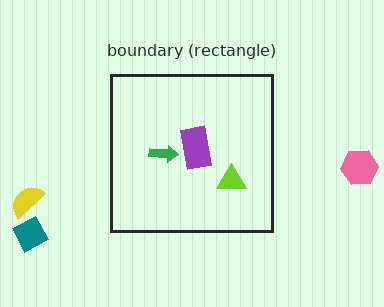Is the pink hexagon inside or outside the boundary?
Outside.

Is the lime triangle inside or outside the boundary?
Inside.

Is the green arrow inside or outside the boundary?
Inside.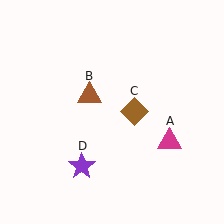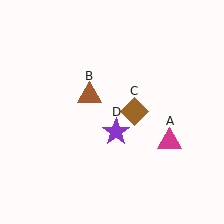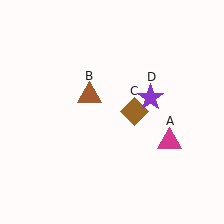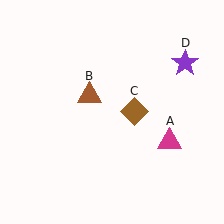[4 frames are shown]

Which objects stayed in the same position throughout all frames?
Magenta triangle (object A) and brown triangle (object B) and brown diamond (object C) remained stationary.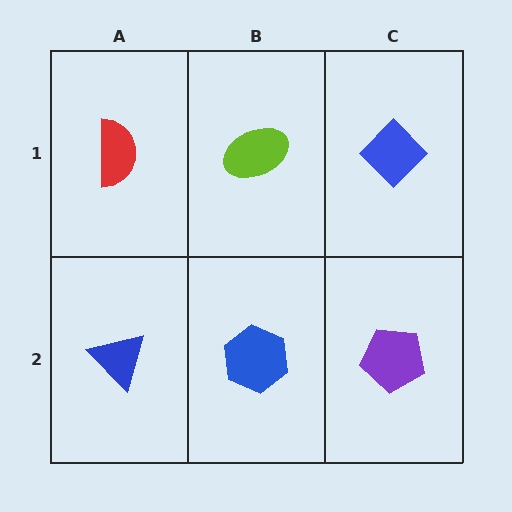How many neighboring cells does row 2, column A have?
2.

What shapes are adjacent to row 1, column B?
A blue hexagon (row 2, column B), a red semicircle (row 1, column A), a blue diamond (row 1, column C).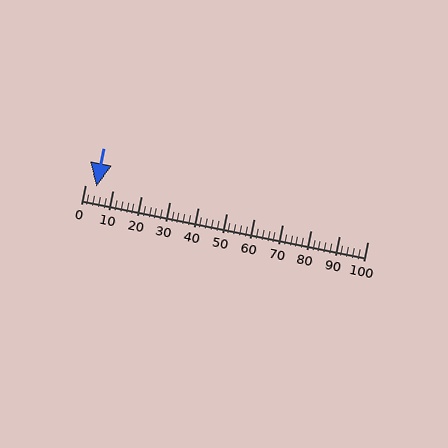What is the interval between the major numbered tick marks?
The major tick marks are spaced 10 units apart.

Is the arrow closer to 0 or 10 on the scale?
The arrow is closer to 0.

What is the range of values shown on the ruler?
The ruler shows values from 0 to 100.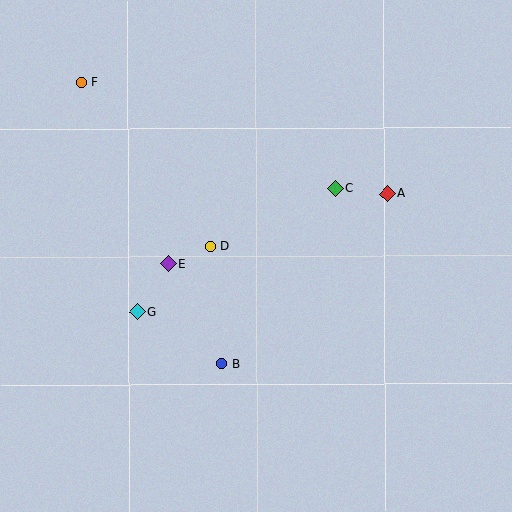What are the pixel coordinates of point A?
Point A is at (387, 194).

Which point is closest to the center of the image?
Point D at (210, 246) is closest to the center.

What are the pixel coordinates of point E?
Point E is at (168, 264).